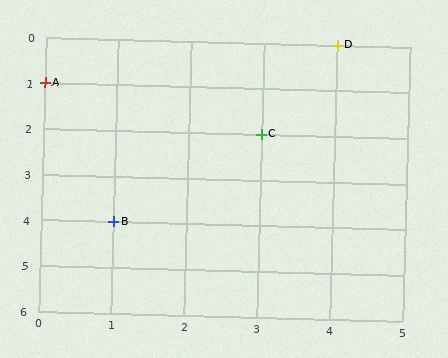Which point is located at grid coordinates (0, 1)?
Point A is at (0, 1).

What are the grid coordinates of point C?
Point C is at grid coordinates (3, 2).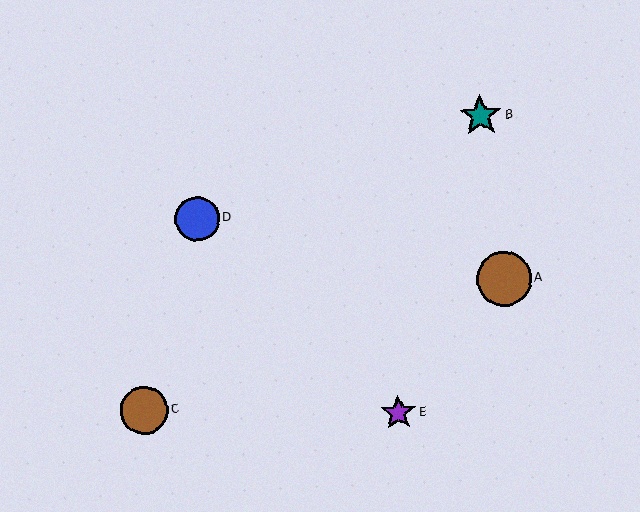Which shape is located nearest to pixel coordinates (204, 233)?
The blue circle (labeled D) at (197, 219) is nearest to that location.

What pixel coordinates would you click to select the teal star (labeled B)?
Click at (480, 116) to select the teal star B.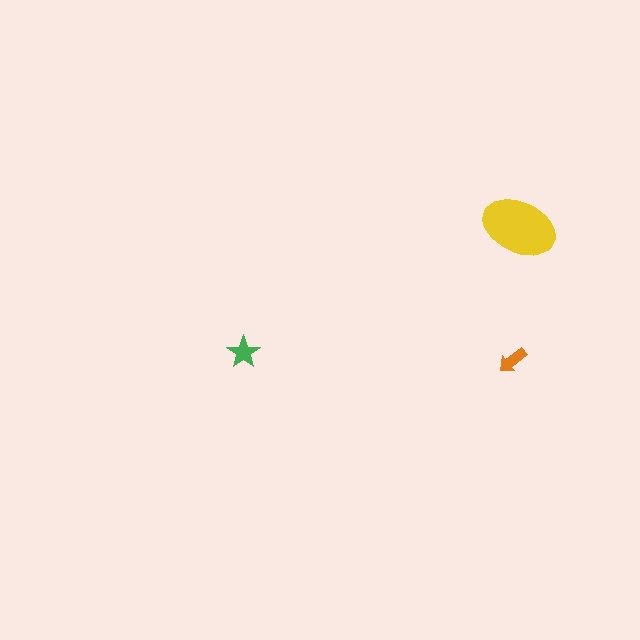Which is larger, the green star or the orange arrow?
The green star.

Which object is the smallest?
The orange arrow.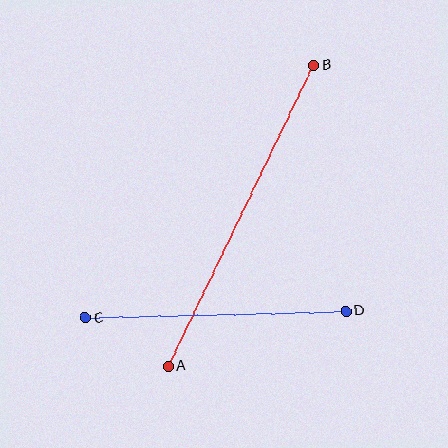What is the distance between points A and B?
The distance is approximately 334 pixels.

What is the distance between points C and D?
The distance is approximately 261 pixels.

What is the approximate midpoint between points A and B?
The midpoint is at approximately (241, 216) pixels.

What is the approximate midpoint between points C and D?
The midpoint is at approximately (216, 314) pixels.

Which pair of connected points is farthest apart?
Points A and B are farthest apart.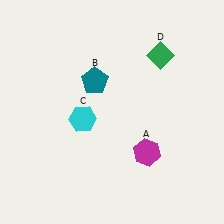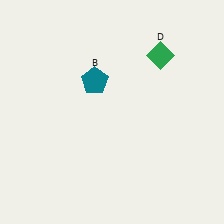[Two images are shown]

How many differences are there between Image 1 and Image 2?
There are 2 differences between the two images.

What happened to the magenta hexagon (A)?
The magenta hexagon (A) was removed in Image 2. It was in the bottom-right area of Image 1.